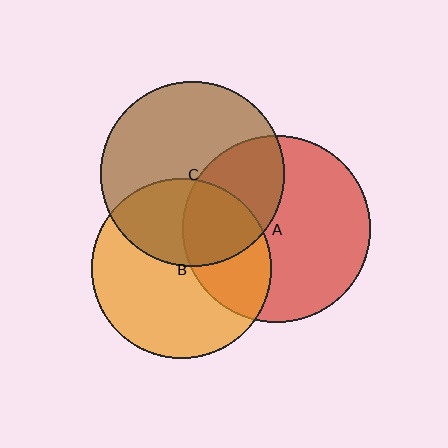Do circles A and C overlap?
Yes.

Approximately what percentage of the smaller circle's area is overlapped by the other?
Approximately 35%.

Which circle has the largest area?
Circle A (red).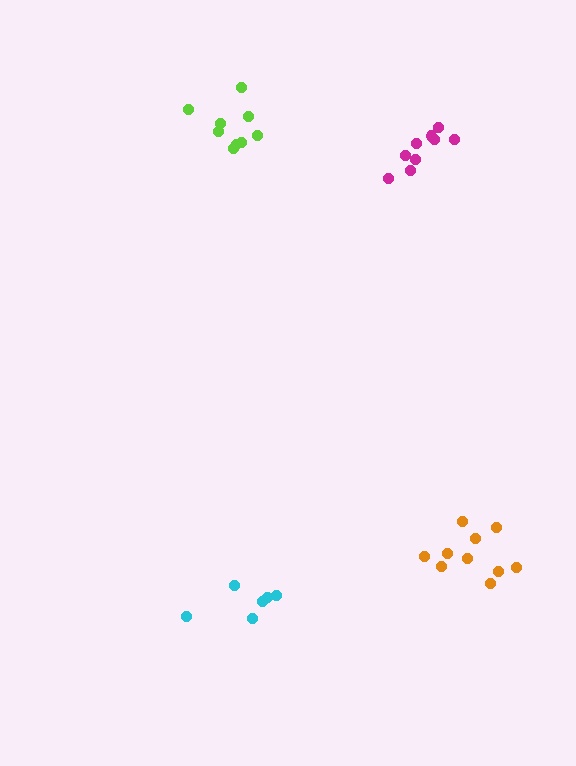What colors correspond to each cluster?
The clusters are colored: cyan, lime, orange, magenta.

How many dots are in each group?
Group 1: 6 dots, Group 2: 9 dots, Group 3: 10 dots, Group 4: 9 dots (34 total).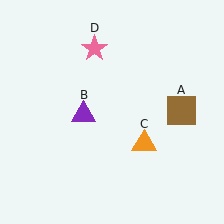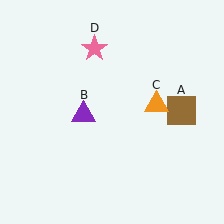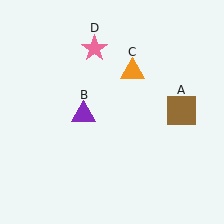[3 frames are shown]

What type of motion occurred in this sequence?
The orange triangle (object C) rotated counterclockwise around the center of the scene.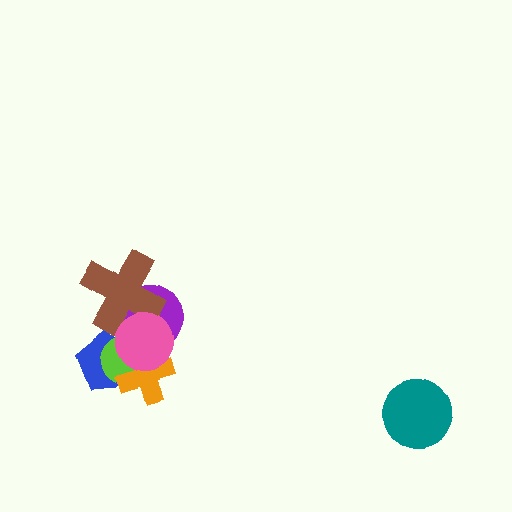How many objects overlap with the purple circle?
3 objects overlap with the purple circle.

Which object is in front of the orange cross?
The pink circle is in front of the orange cross.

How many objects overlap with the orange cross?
3 objects overlap with the orange cross.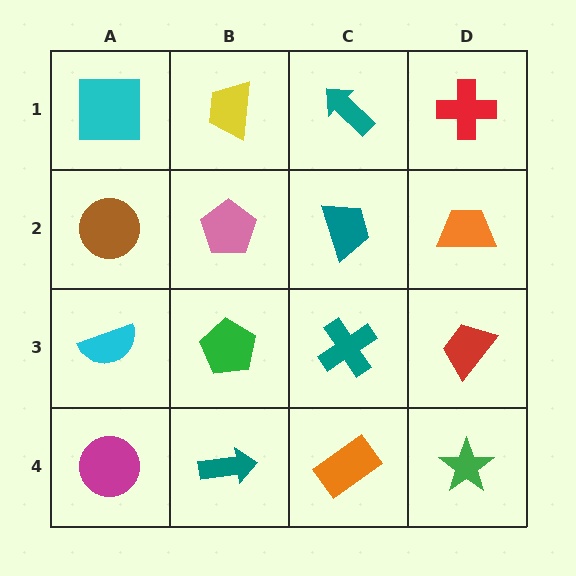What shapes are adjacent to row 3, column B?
A pink pentagon (row 2, column B), a teal arrow (row 4, column B), a cyan semicircle (row 3, column A), a teal cross (row 3, column C).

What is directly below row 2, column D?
A red trapezoid.